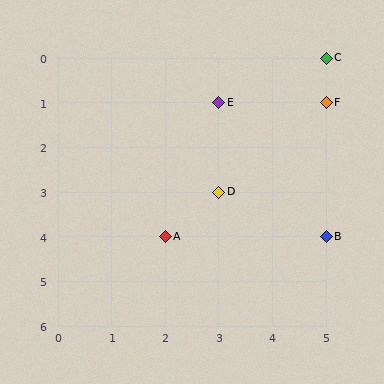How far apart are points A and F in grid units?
Points A and F are 3 columns and 3 rows apart (about 4.2 grid units diagonally).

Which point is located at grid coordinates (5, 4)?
Point B is at (5, 4).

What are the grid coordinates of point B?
Point B is at grid coordinates (5, 4).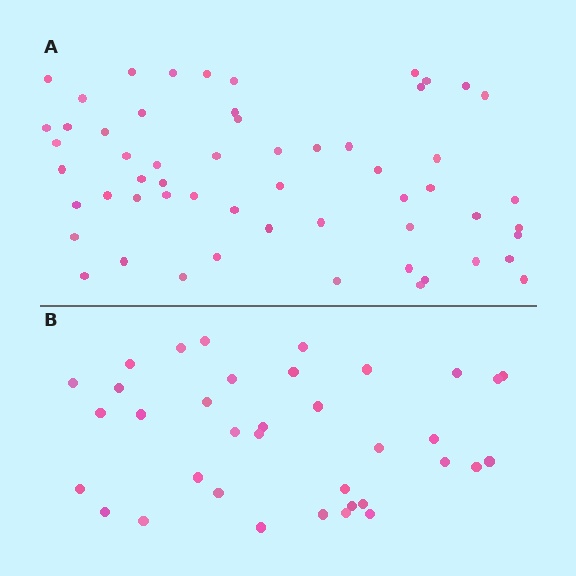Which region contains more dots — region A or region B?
Region A (the top region) has more dots.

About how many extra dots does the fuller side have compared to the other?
Region A has approximately 20 more dots than region B.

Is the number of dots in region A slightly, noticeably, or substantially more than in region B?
Region A has substantially more. The ratio is roughly 1.6 to 1.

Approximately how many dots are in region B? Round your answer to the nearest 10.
About 40 dots. (The exact count is 36, which rounds to 40.)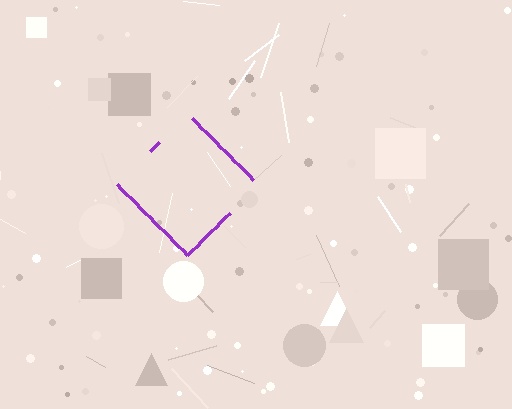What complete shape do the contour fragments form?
The contour fragments form a diamond.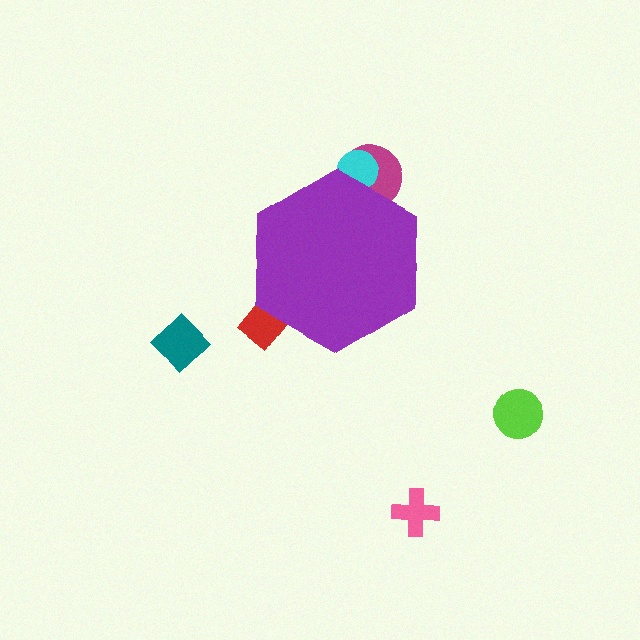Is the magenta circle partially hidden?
Yes, the magenta circle is partially hidden behind the purple hexagon.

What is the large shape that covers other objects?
A purple hexagon.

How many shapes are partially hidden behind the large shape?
3 shapes are partially hidden.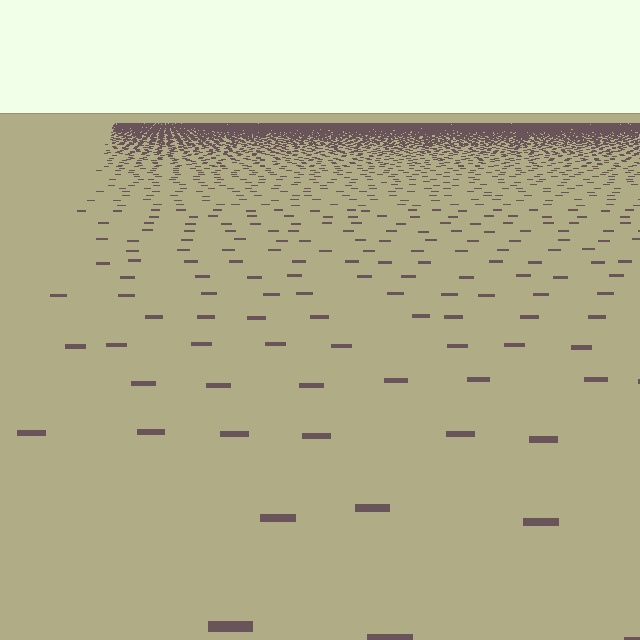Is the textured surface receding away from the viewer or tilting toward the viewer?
The surface is receding away from the viewer. Texture elements get smaller and denser toward the top.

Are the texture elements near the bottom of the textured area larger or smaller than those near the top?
Larger. Near the bottom, elements are closer to the viewer and appear at a bigger on-screen size.